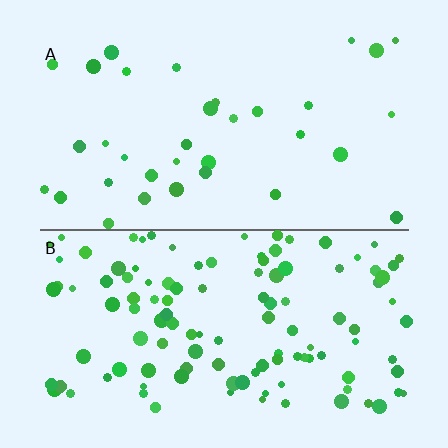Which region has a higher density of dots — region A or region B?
B (the bottom).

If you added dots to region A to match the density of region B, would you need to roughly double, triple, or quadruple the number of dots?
Approximately triple.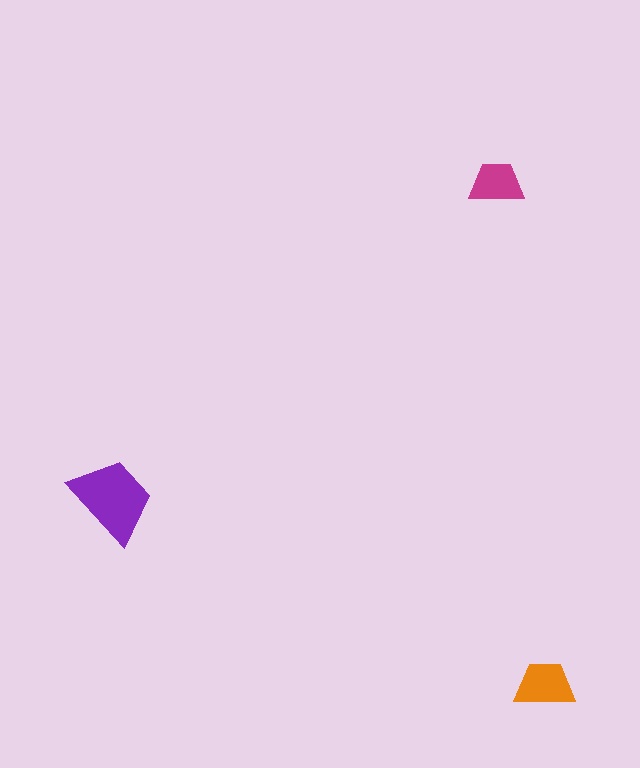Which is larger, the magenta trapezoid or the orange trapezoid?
The orange one.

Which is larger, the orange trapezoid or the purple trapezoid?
The purple one.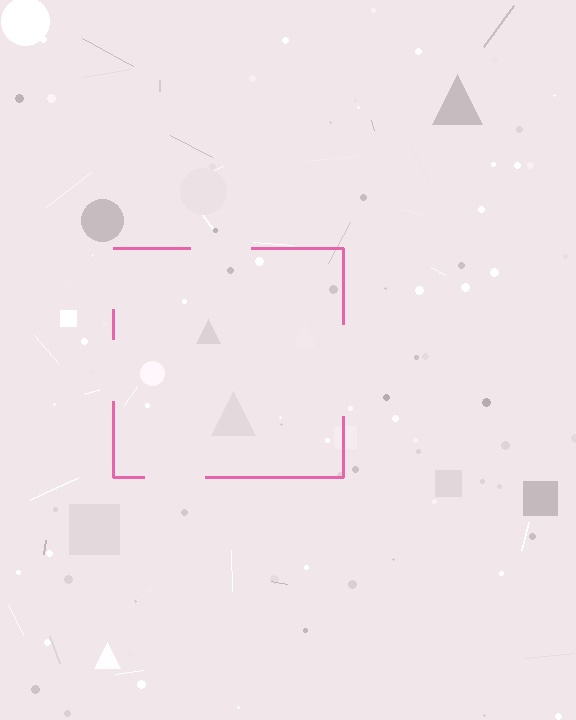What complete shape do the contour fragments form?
The contour fragments form a square.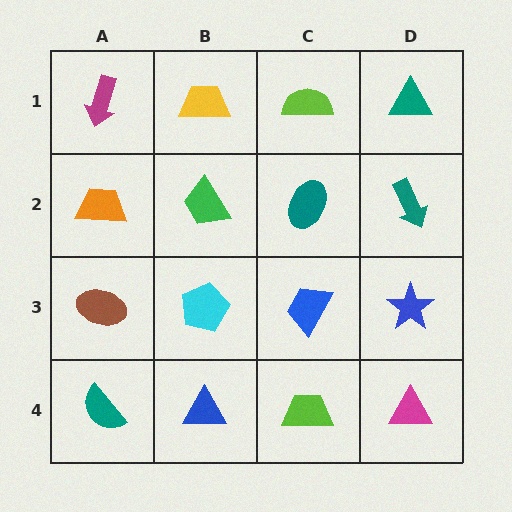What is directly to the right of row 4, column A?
A blue triangle.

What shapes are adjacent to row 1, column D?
A teal arrow (row 2, column D), a lime semicircle (row 1, column C).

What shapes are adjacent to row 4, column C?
A blue trapezoid (row 3, column C), a blue triangle (row 4, column B), a magenta triangle (row 4, column D).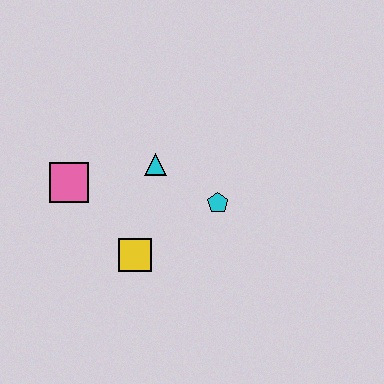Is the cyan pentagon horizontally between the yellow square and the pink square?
No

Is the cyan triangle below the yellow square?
No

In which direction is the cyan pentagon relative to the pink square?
The cyan pentagon is to the right of the pink square.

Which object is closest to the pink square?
The cyan triangle is closest to the pink square.